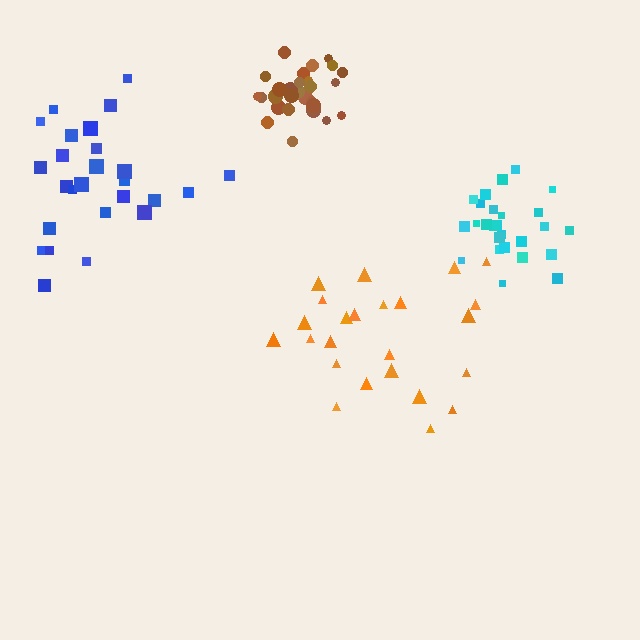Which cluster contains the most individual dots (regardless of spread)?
Brown (29).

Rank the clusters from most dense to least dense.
brown, cyan, blue, orange.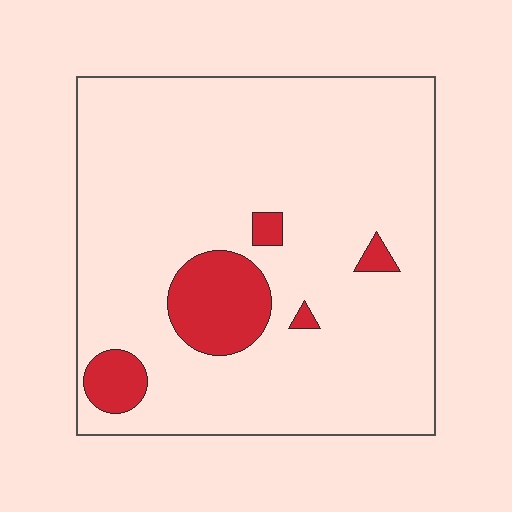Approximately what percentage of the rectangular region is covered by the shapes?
Approximately 10%.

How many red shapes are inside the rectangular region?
5.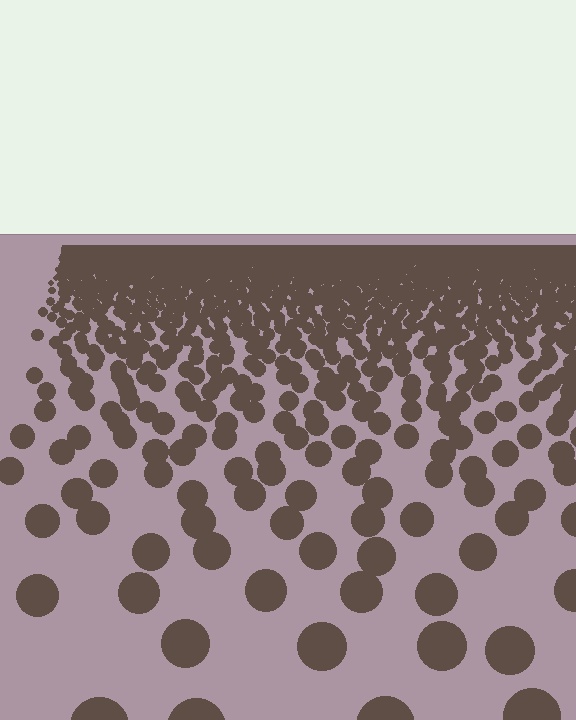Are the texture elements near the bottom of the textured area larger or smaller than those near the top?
Larger. Near the bottom, elements are closer to the viewer and appear at a bigger on-screen size.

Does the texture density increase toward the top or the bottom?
Density increases toward the top.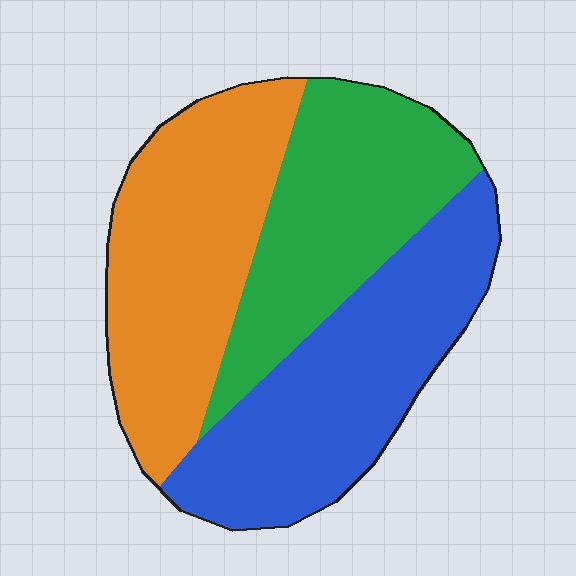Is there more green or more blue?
Blue.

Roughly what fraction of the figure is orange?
Orange takes up between a third and a half of the figure.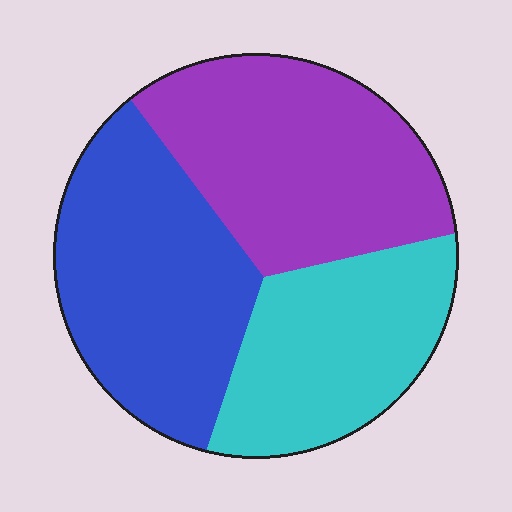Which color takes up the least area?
Cyan, at roughly 30%.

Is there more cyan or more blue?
Blue.